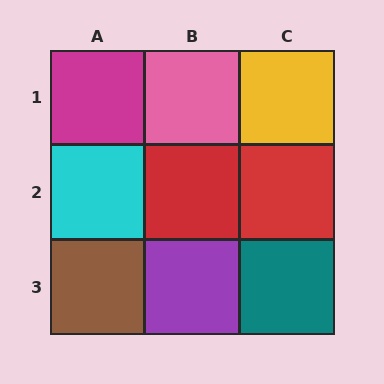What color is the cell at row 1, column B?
Pink.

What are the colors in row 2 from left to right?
Cyan, red, red.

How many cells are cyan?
1 cell is cyan.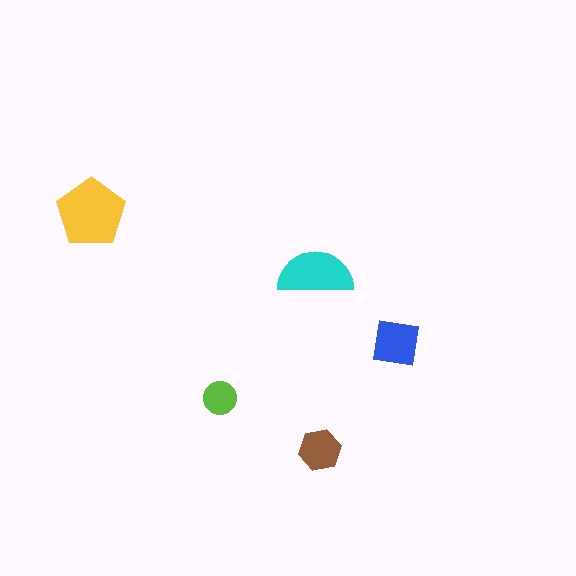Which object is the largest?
The yellow pentagon.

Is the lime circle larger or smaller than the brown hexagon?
Smaller.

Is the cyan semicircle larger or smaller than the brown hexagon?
Larger.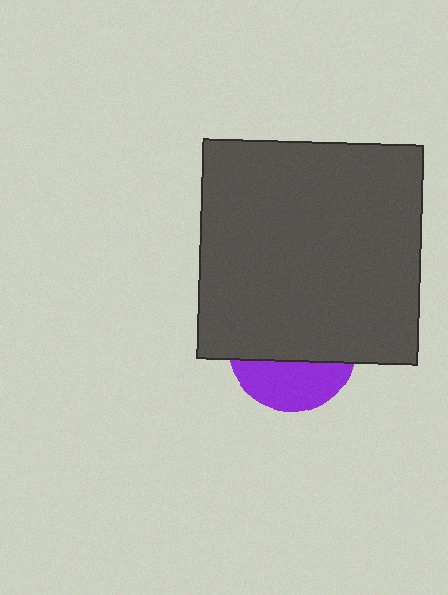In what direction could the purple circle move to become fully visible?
The purple circle could move down. That would shift it out from behind the dark gray square entirely.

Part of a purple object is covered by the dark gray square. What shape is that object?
It is a circle.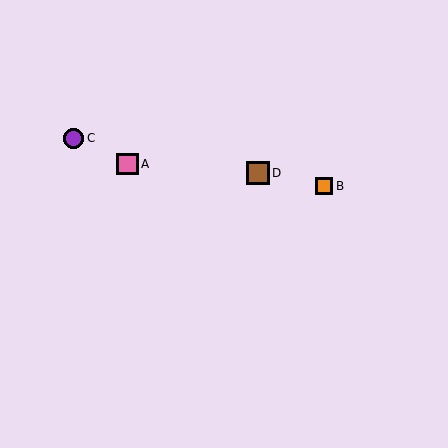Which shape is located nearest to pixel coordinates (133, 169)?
The pink square (labeled A) at (128, 164) is nearest to that location.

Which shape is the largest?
The brown square (labeled D) is the largest.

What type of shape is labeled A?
Shape A is a pink square.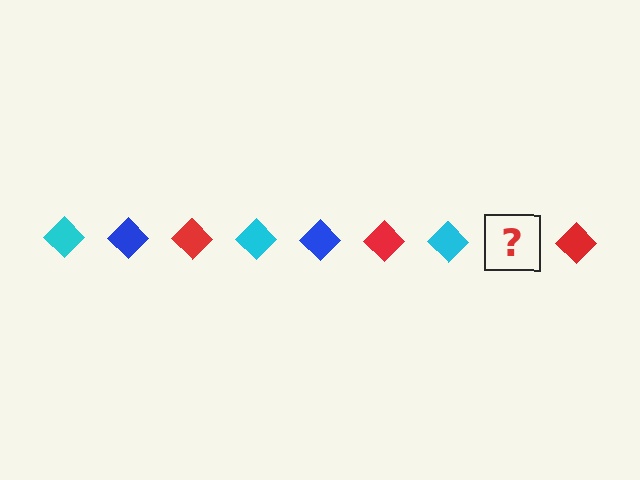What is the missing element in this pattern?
The missing element is a blue diamond.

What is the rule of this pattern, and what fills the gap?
The rule is that the pattern cycles through cyan, blue, red diamonds. The gap should be filled with a blue diamond.